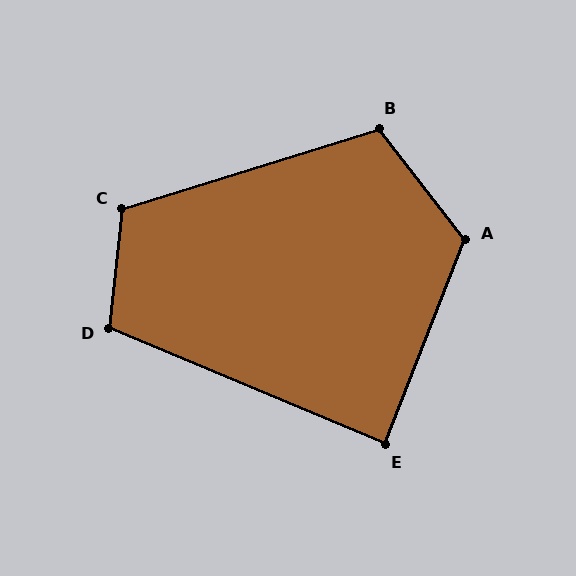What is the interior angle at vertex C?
Approximately 114 degrees (obtuse).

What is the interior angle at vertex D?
Approximately 106 degrees (obtuse).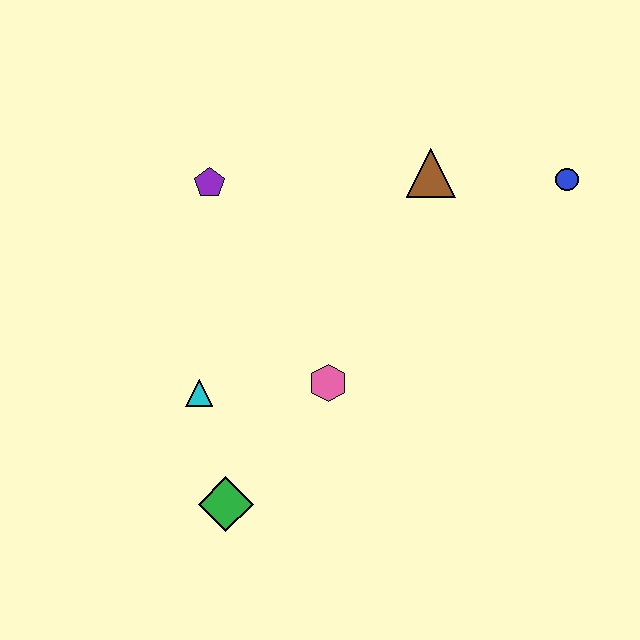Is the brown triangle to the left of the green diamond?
No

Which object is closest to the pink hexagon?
The cyan triangle is closest to the pink hexagon.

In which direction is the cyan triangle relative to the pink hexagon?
The cyan triangle is to the left of the pink hexagon.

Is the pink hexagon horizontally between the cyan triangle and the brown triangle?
Yes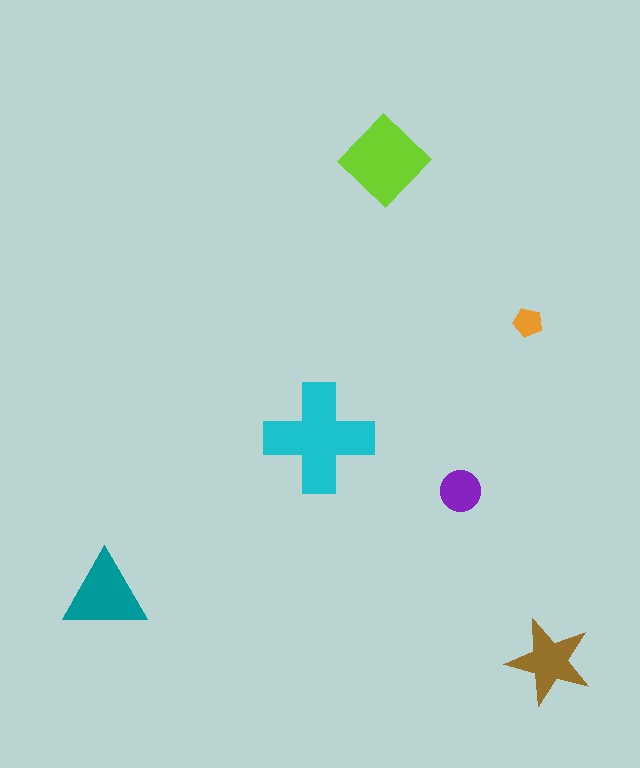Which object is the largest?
The cyan cross.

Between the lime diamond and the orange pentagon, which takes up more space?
The lime diamond.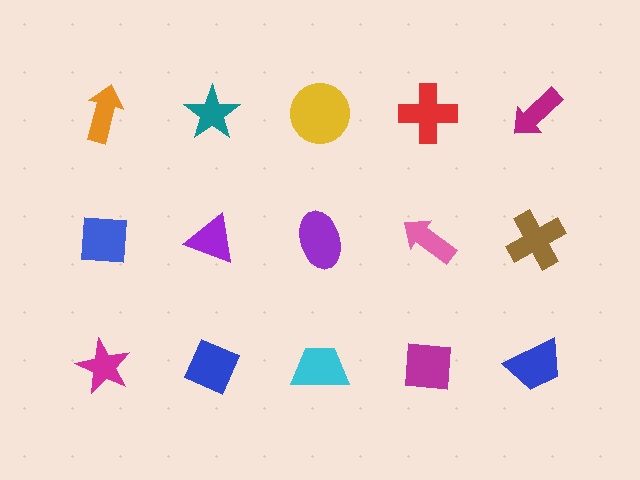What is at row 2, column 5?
A brown cross.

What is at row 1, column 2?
A teal star.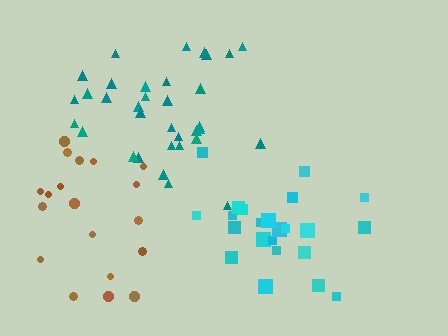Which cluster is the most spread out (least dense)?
Brown.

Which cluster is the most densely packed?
Teal.